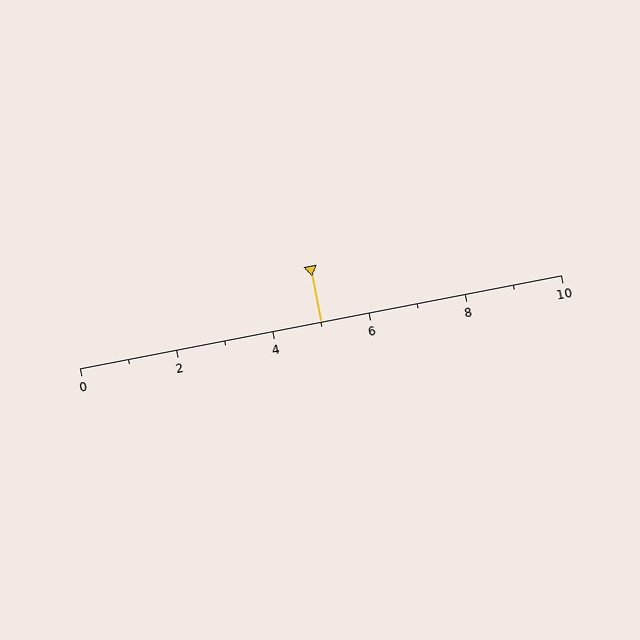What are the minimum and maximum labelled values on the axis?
The axis runs from 0 to 10.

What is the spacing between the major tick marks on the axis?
The major ticks are spaced 2 apart.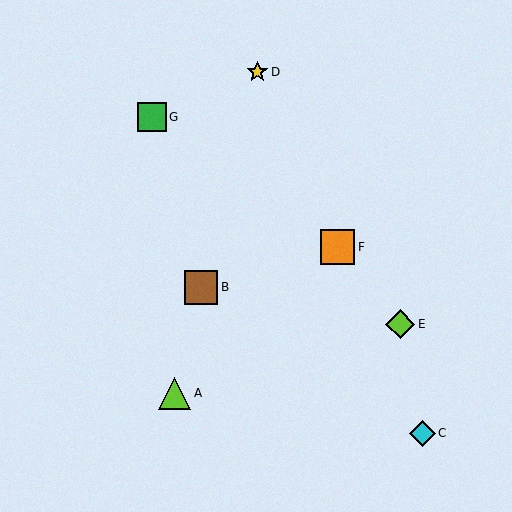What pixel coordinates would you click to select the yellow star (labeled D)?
Click at (257, 72) to select the yellow star D.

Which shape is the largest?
The orange square (labeled F) is the largest.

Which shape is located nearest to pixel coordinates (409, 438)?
The cyan diamond (labeled C) at (422, 433) is nearest to that location.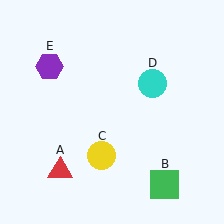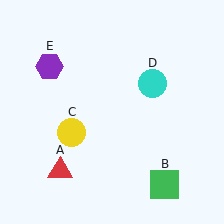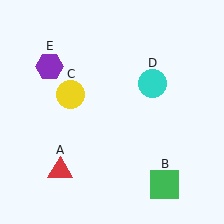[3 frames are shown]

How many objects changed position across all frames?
1 object changed position: yellow circle (object C).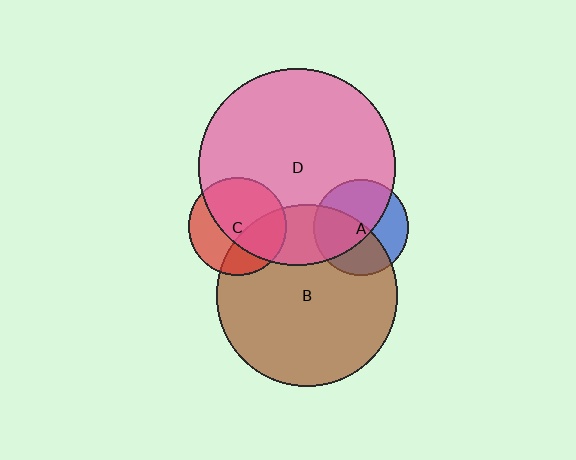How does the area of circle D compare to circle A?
Approximately 4.2 times.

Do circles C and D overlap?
Yes.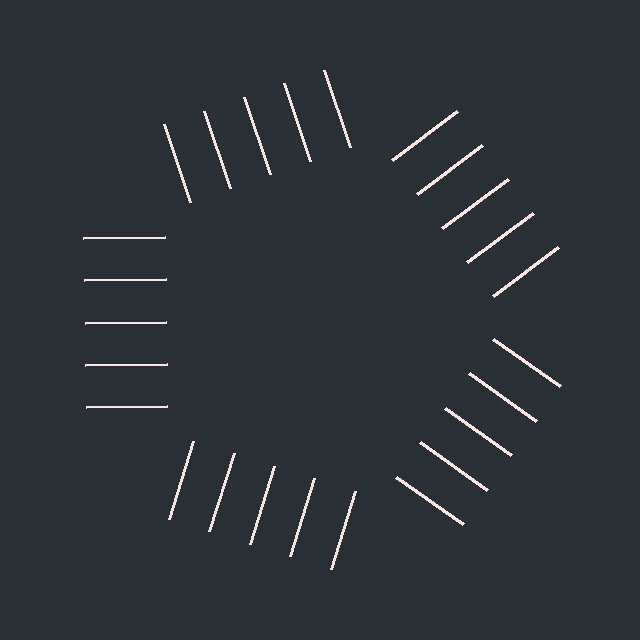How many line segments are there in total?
25 — 5 along each of the 5 edges.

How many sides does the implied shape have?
5 sides — the line-ends trace a pentagon.